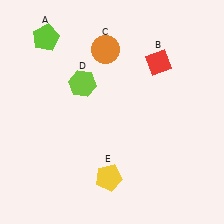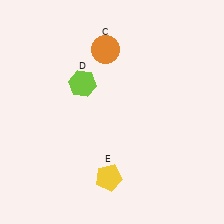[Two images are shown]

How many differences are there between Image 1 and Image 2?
There are 2 differences between the two images.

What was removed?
The lime pentagon (A), the red diamond (B) were removed in Image 2.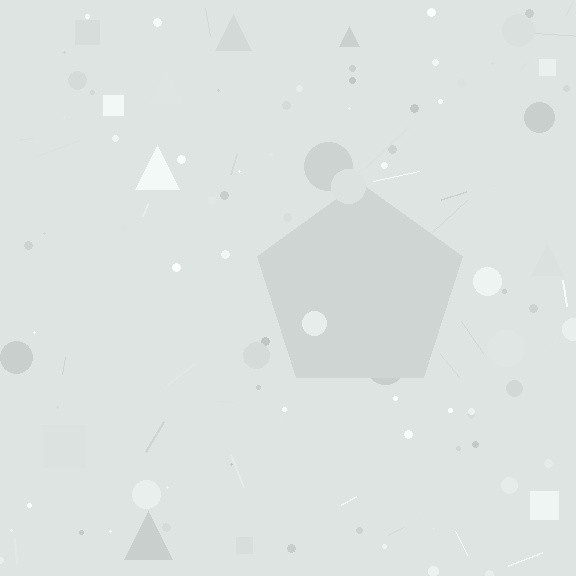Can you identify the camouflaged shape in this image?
The camouflaged shape is a pentagon.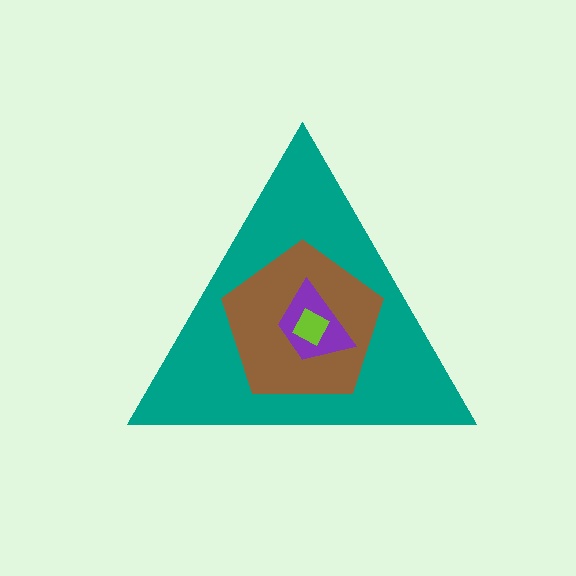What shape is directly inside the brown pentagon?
The purple trapezoid.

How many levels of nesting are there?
4.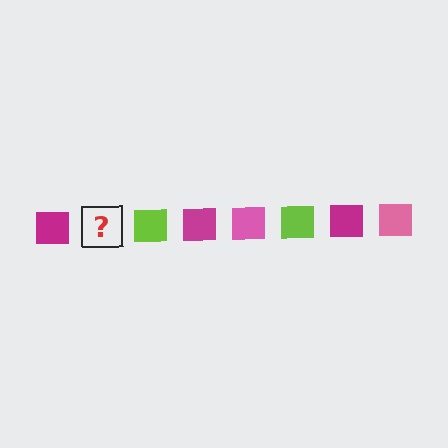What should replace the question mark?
The question mark should be replaced with a pink square.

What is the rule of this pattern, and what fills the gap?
The rule is that the pattern cycles through magenta, pink, lime squares. The gap should be filled with a pink square.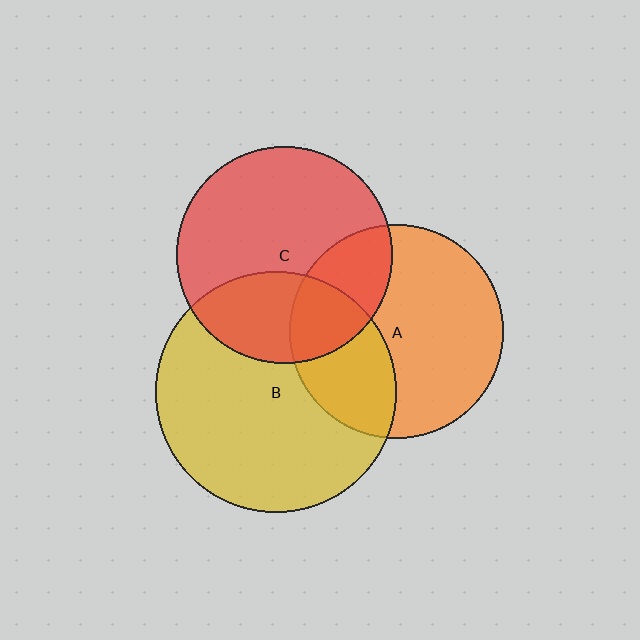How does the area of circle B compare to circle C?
Approximately 1.2 times.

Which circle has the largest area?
Circle B (yellow).